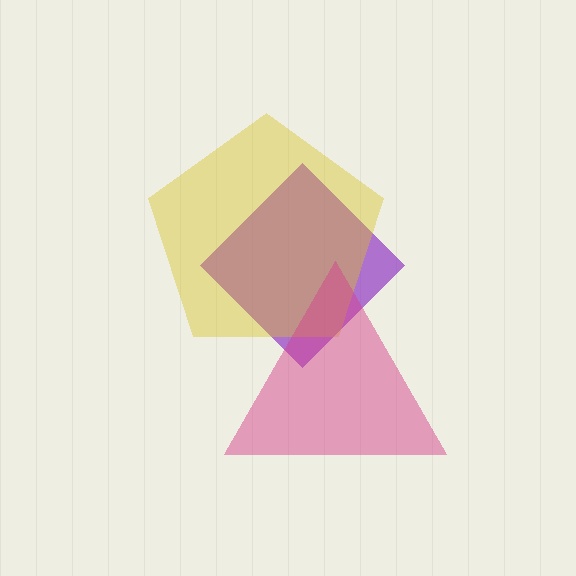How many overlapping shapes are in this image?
There are 3 overlapping shapes in the image.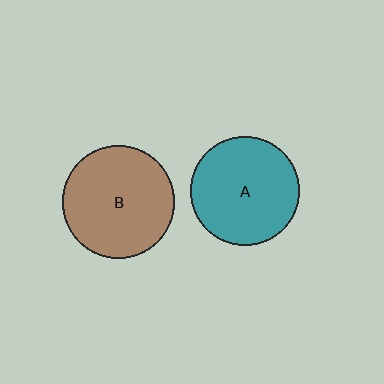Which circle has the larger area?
Circle B (brown).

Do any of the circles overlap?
No, none of the circles overlap.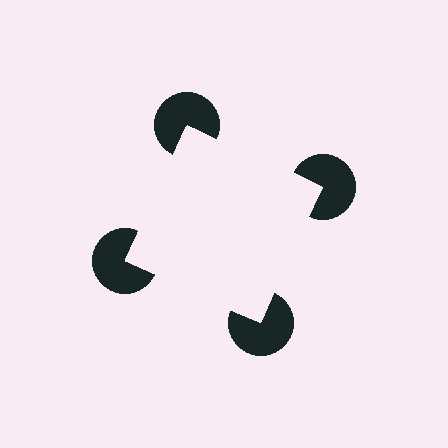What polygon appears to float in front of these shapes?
An illusory square — its edges are inferred from the aligned wedge cuts in the pac-man discs, not physically drawn.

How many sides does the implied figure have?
4 sides.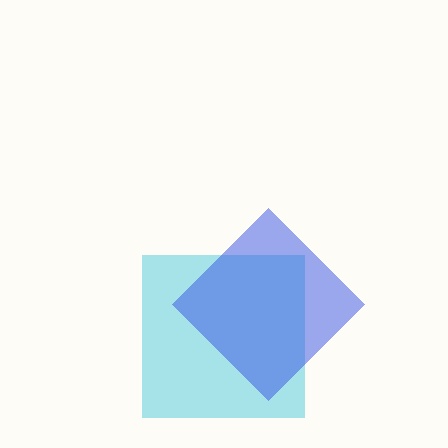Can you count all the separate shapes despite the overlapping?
Yes, there are 2 separate shapes.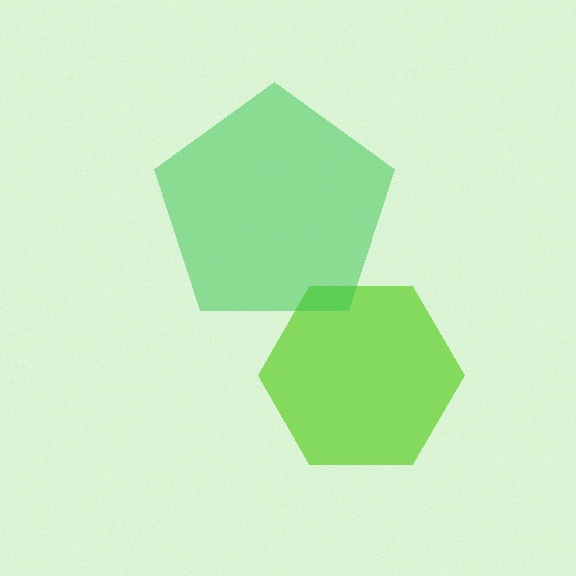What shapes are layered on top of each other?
The layered shapes are: a lime hexagon, a green pentagon.